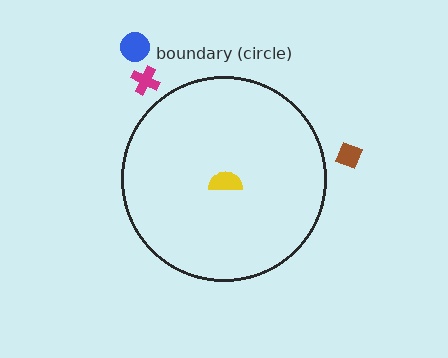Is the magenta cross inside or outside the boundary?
Outside.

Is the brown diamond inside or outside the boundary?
Outside.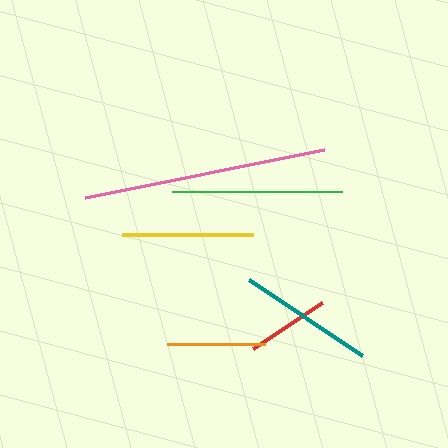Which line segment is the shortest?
The red line is the shortest at approximately 83 pixels.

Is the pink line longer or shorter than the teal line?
The pink line is longer than the teal line.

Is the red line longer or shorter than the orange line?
The orange line is longer than the red line.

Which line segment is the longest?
The pink line is the longest at approximately 244 pixels.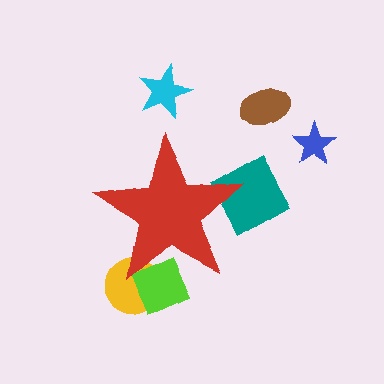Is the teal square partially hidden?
Yes, the teal square is partially hidden behind the red star.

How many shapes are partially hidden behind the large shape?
3 shapes are partially hidden.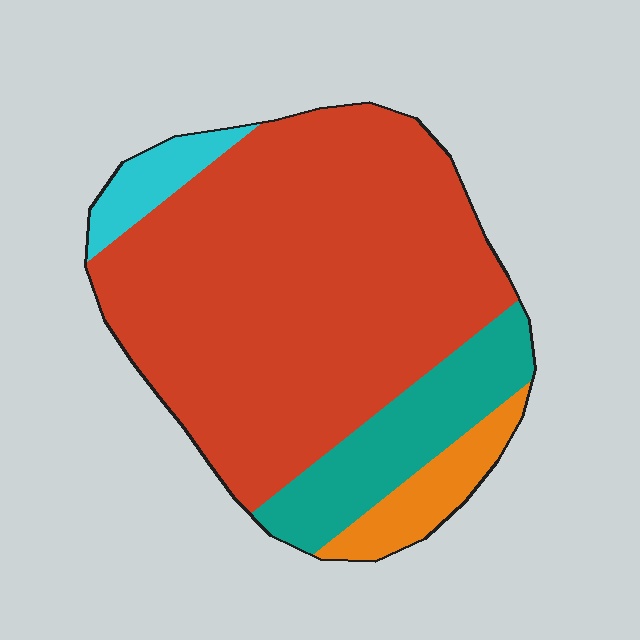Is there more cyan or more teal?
Teal.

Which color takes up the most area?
Red, at roughly 70%.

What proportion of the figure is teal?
Teal covers roughly 15% of the figure.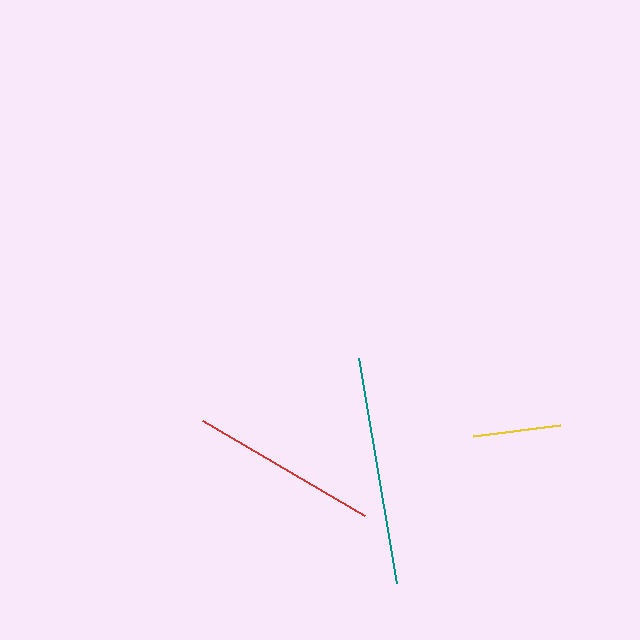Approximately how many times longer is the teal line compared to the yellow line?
The teal line is approximately 2.6 times the length of the yellow line.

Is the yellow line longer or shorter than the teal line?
The teal line is longer than the yellow line.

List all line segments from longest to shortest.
From longest to shortest: teal, red, yellow.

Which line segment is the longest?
The teal line is the longest at approximately 228 pixels.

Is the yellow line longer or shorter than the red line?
The red line is longer than the yellow line.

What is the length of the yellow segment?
The yellow segment is approximately 88 pixels long.